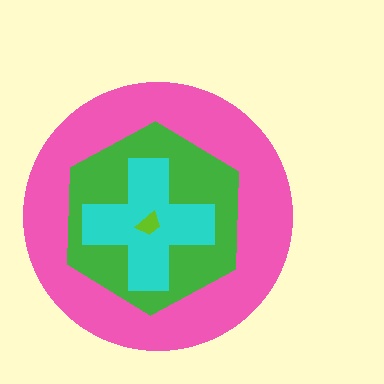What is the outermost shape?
The pink circle.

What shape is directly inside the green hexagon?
The cyan cross.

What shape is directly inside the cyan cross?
The lime trapezoid.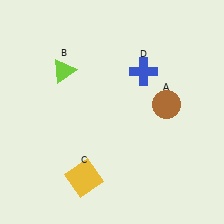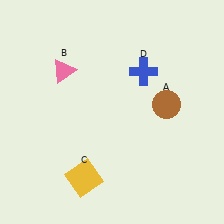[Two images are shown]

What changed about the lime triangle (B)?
In Image 1, B is lime. In Image 2, it changed to pink.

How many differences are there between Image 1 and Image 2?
There is 1 difference between the two images.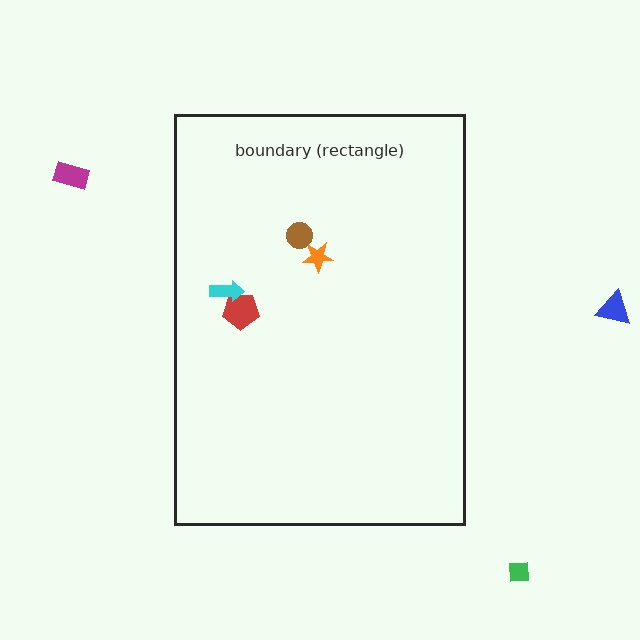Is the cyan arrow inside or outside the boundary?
Inside.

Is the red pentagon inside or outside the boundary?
Inside.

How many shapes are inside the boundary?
4 inside, 3 outside.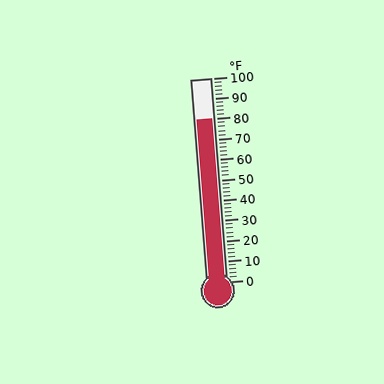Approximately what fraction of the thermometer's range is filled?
The thermometer is filled to approximately 80% of its range.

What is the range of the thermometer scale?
The thermometer scale ranges from 0°F to 100°F.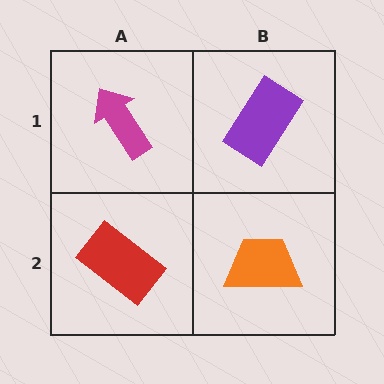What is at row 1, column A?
A magenta arrow.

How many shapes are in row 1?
2 shapes.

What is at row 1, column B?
A purple rectangle.